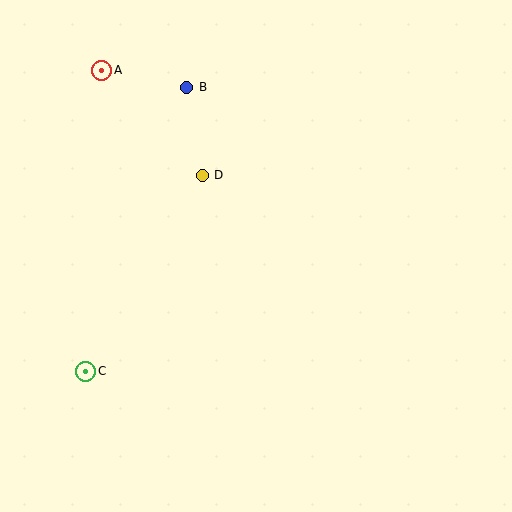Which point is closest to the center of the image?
Point D at (202, 175) is closest to the center.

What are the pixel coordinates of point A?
Point A is at (102, 70).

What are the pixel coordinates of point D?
Point D is at (202, 175).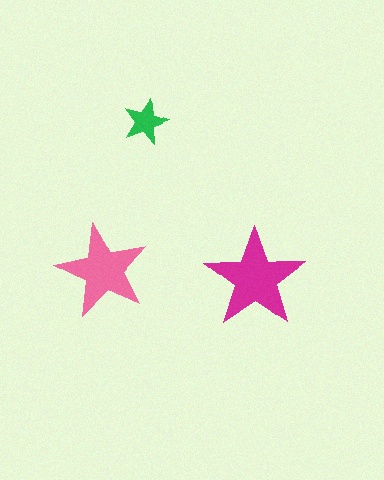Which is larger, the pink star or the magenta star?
The magenta one.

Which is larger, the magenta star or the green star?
The magenta one.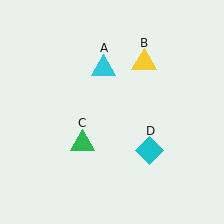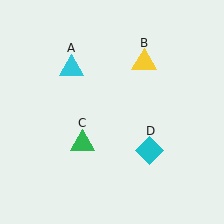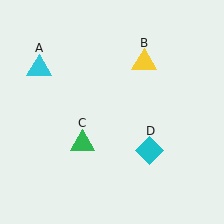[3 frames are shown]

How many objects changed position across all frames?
1 object changed position: cyan triangle (object A).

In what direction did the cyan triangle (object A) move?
The cyan triangle (object A) moved left.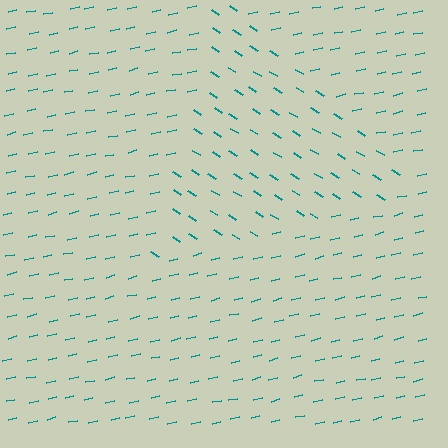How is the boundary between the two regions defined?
The boundary is defined purely by a change in line orientation (approximately 45 degrees difference). All lines are the same color and thickness.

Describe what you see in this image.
The image is filled with small teal line segments. A triangle region in the image has lines oriented differently from the surrounding lines, creating a visible texture boundary.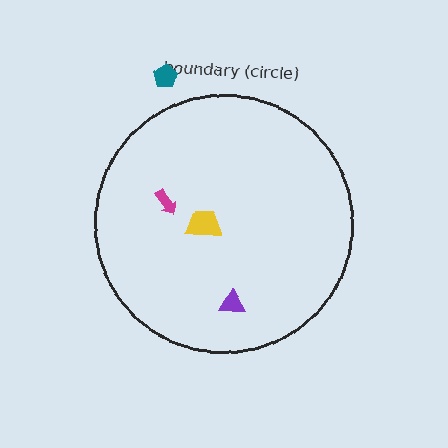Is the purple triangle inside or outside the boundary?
Inside.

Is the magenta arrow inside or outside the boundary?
Inside.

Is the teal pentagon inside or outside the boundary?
Outside.